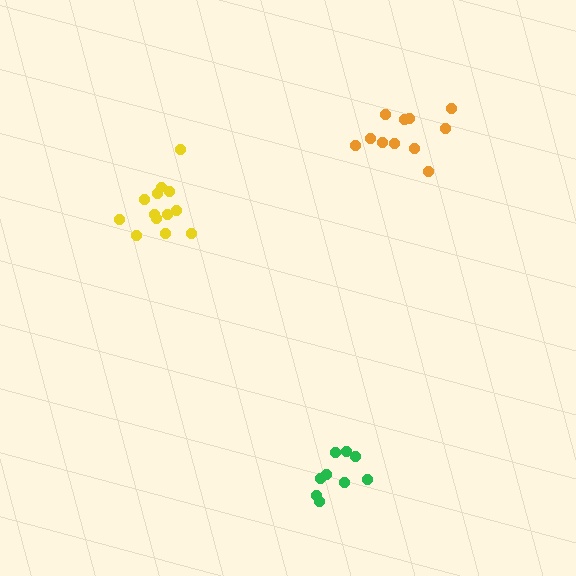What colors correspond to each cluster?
The clusters are colored: yellow, green, orange.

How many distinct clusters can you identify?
There are 3 distinct clusters.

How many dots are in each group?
Group 1: 13 dots, Group 2: 9 dots, Group 3: 11 dots (33 total).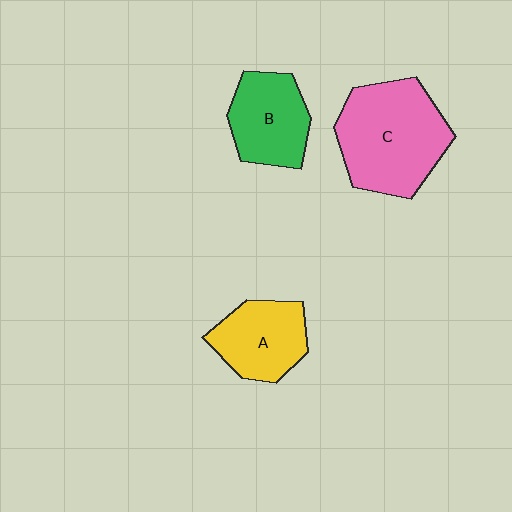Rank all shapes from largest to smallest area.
From largest to smallest: C (pink), B (green), A (yellow).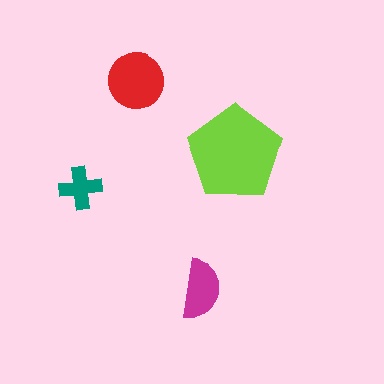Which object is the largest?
The lime pentagon.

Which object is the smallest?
The teal cross.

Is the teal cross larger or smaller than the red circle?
Smaller.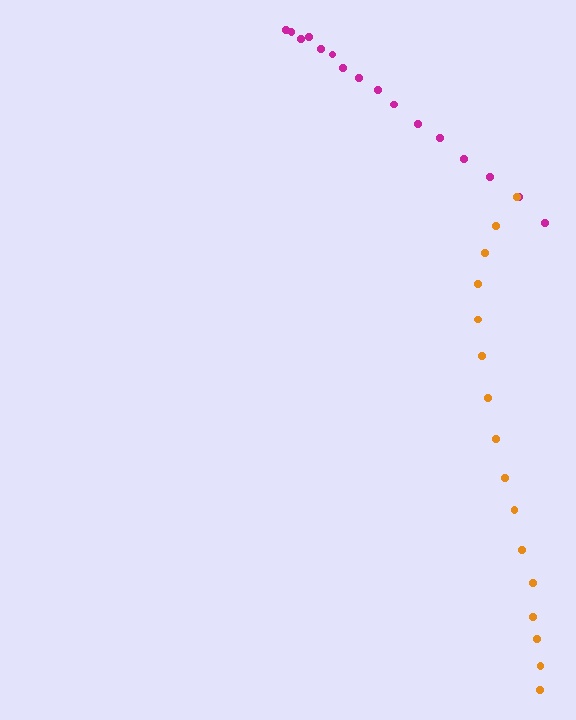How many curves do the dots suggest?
There are 2 distinct paths.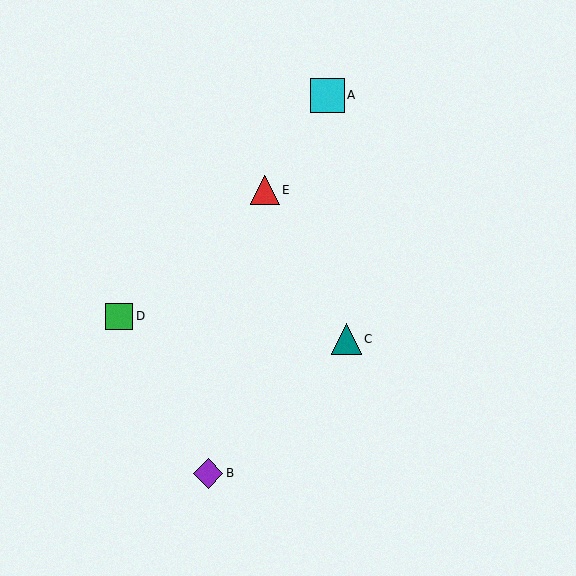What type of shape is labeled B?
Shape B is a purple diamond.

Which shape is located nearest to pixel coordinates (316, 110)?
The cyan square (labeled A) at (327, 95) is nearest to that location.